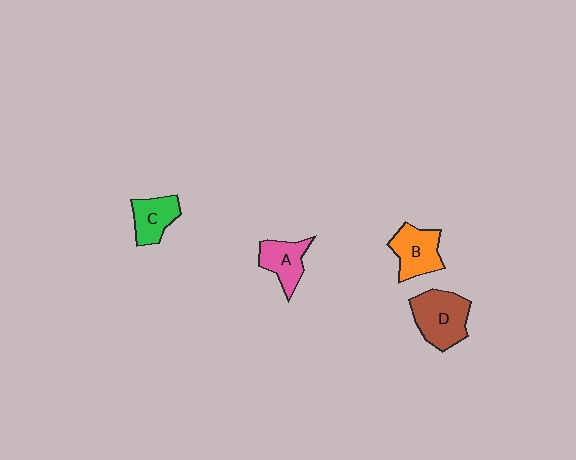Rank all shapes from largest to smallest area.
From largest to smallest: D (brown), B (orange), A (pink), C (green).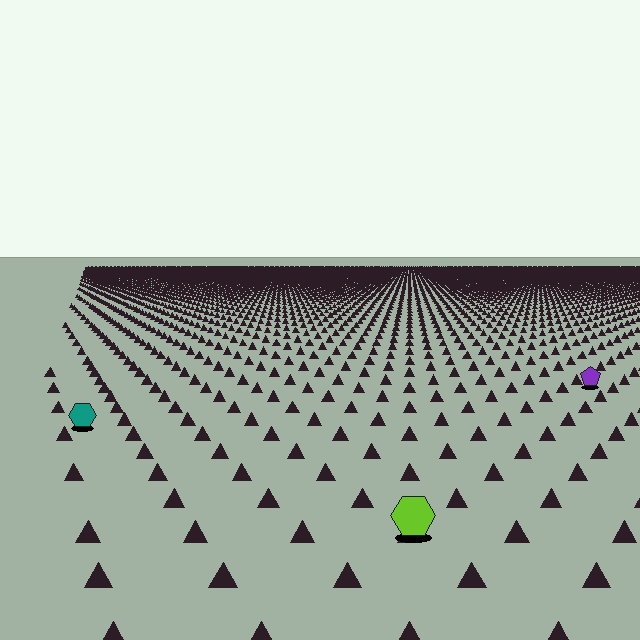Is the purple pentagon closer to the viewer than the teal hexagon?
No. The teal hexagon is closer — you can tell from the texture gradient: the ground texture is coarser near it.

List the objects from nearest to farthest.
From nearest to farthest: the lime hexagon, the teal hexagon, the purple pentagon.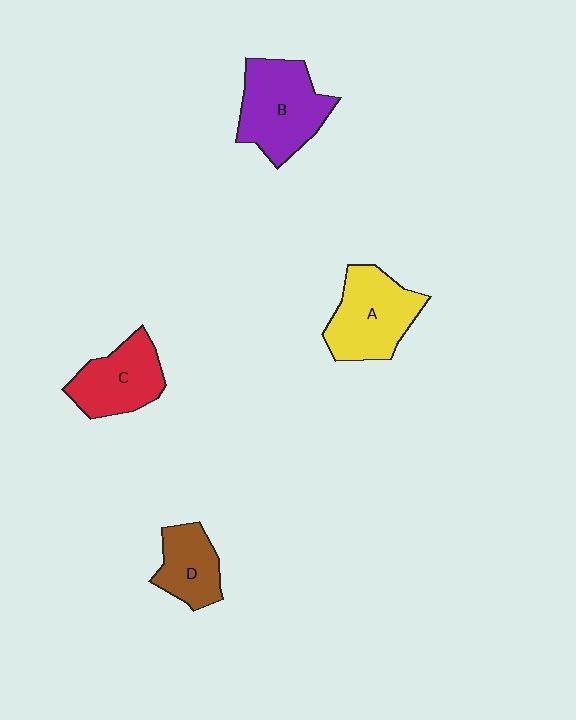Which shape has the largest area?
Shape B (purple).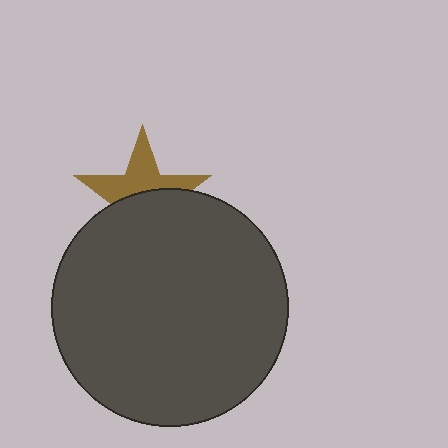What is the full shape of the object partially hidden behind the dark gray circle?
The partially hidden object is a brown star.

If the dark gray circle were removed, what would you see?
You would see the complete brown star.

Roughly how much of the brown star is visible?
About half of it is visible (roughly 47%).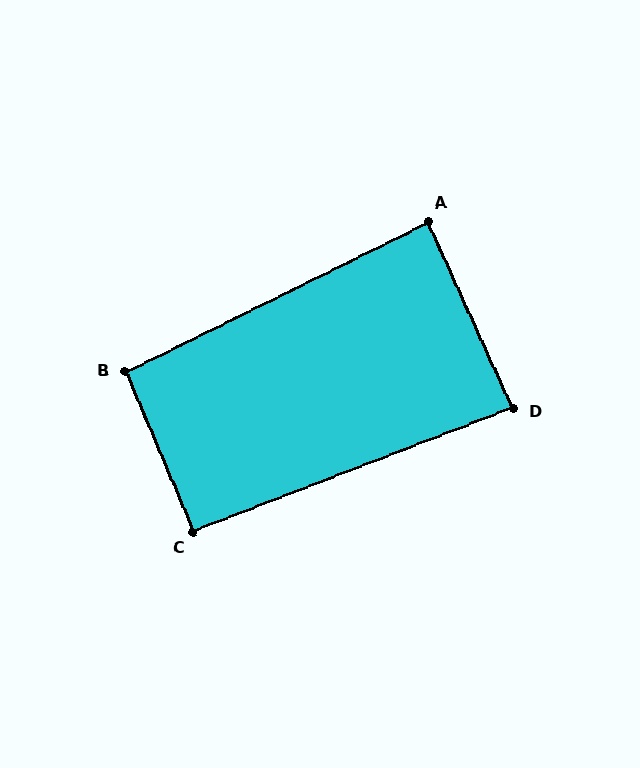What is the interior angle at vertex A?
Approximately 88 degrees (approximately right).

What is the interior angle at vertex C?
Approximately 92 degrees (approximately right).